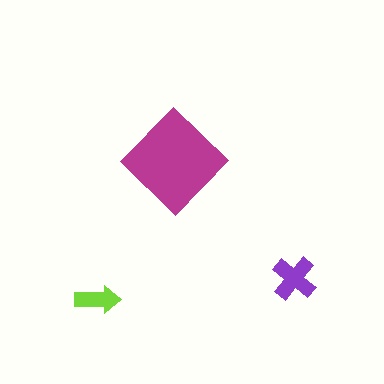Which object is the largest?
The magenta diamond.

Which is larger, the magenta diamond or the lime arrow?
The magenta diamond.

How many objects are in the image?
There are 3 objects in the image.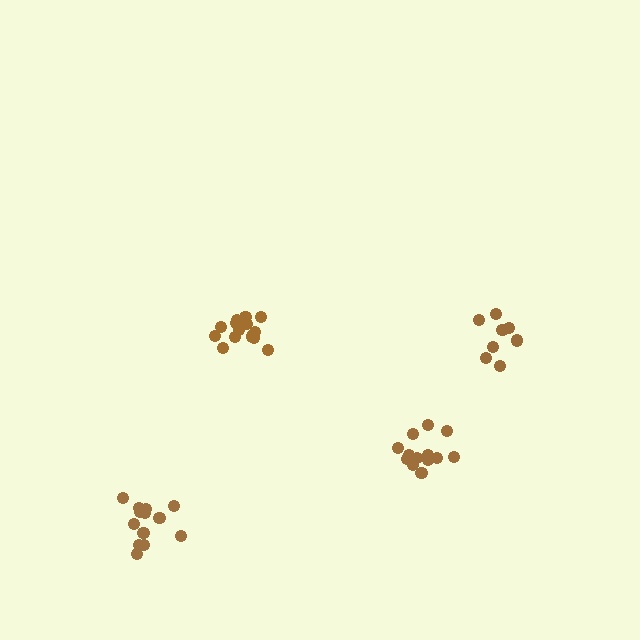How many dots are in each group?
Group 1: 14 dots, Group 2: 8 dots, Group 3: 13 dots, Group 4: 14 dots (49 total).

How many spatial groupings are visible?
There are 4 spatial groupings.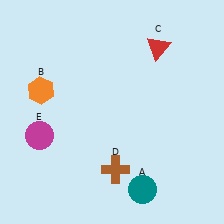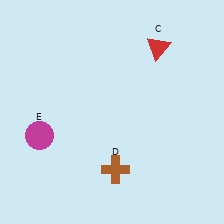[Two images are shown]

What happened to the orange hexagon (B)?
The orange hexagon (B) was removed in Image 2. It was in the top-left area of Image 1.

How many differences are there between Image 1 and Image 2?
There are 2 differences between the two images.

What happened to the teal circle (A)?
The teal circle (A) was removed in Image 2. It was in the bottom-right area of Image 1.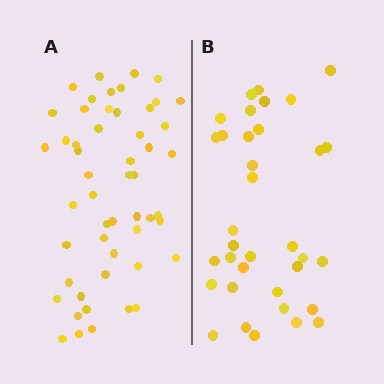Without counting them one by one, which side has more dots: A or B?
Region A (the left region) has more dots.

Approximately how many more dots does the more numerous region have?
Region A has approximately 15 more dots than region B.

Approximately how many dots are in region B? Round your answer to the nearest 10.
About 40 dots. (The exact count is 35, which rounds to 40.)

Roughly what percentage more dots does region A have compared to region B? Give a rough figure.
About 50% more.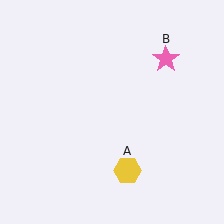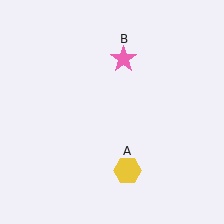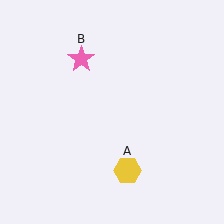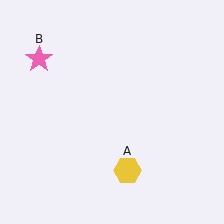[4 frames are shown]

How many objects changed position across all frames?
1 object changed position: pink star (object B).